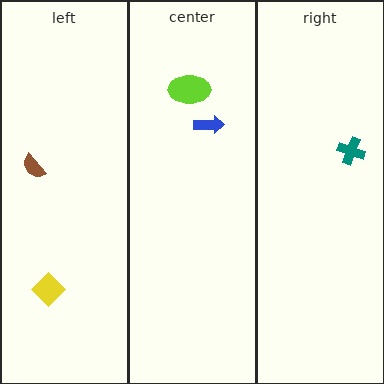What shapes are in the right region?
The teal cross.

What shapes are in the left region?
The yellow diamond, the brown semicircle.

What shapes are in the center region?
The lime ellipse, the blue arrow.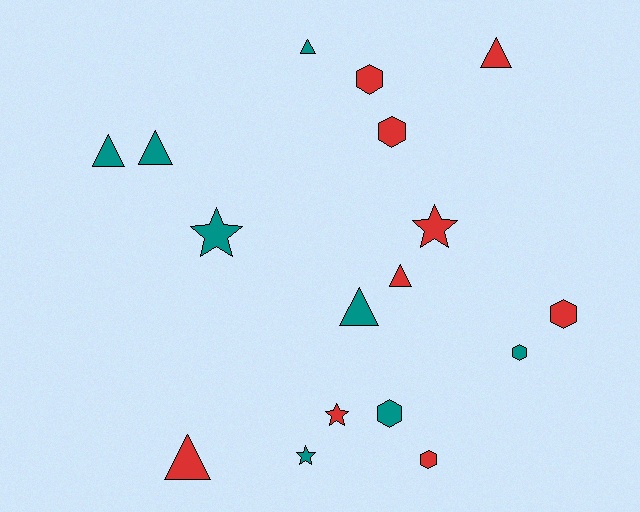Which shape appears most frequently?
Triangle, with 7 objects.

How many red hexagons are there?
There are 4 red hexagons.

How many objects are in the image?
There are 17 objects.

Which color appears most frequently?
Red, with 9 objects.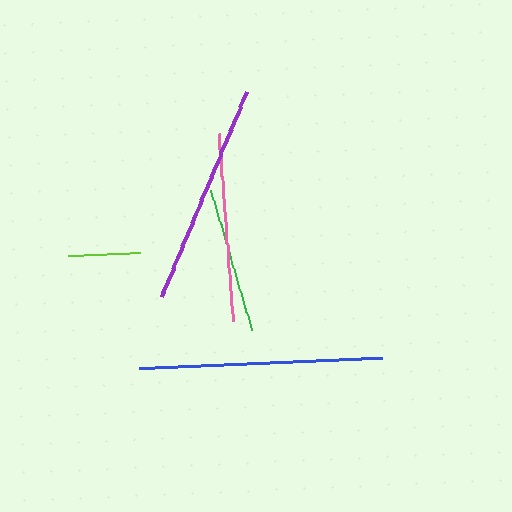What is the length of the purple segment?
The purple segment is approximately 222 pixels long.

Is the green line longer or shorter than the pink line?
The pink line is longer than the green line.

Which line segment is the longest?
The blue line is the longest at approximately 243 pixels.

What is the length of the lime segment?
The lime segment is approximately 73 pixels long.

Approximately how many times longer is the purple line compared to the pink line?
The purple line is approximately 1.2 times the length of the pink line.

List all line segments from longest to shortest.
From longest to shortest: blue, purple, pink, green, lime.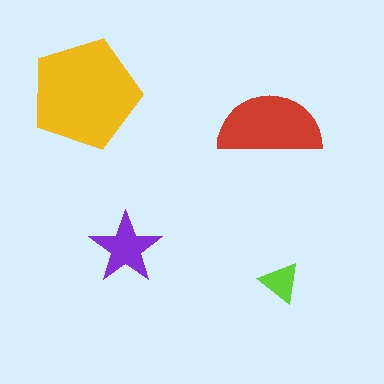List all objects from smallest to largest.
The lime triangle, the purple star, the red semicircle, the yellow pentagon.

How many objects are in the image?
There are 4 objects in the image.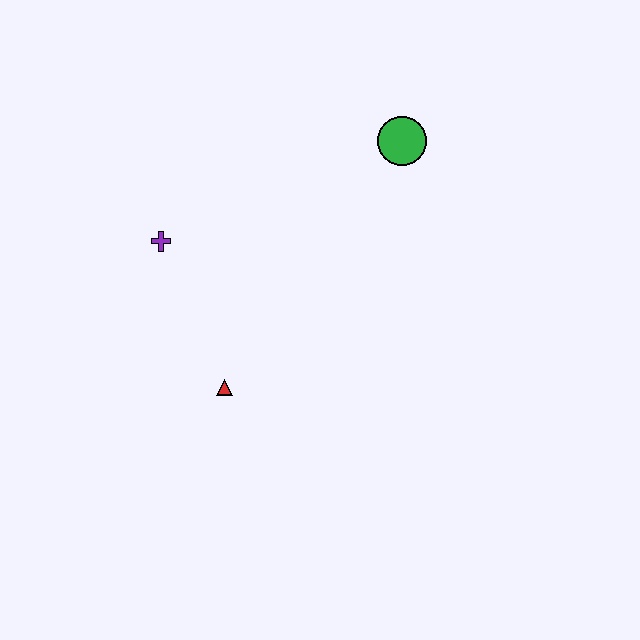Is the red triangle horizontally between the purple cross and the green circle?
Yes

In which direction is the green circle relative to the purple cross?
The green circle is to the right of the purple cross.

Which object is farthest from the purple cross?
The green circle is farthest from the purple cross.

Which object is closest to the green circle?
The purple cross is closest to the green circle.